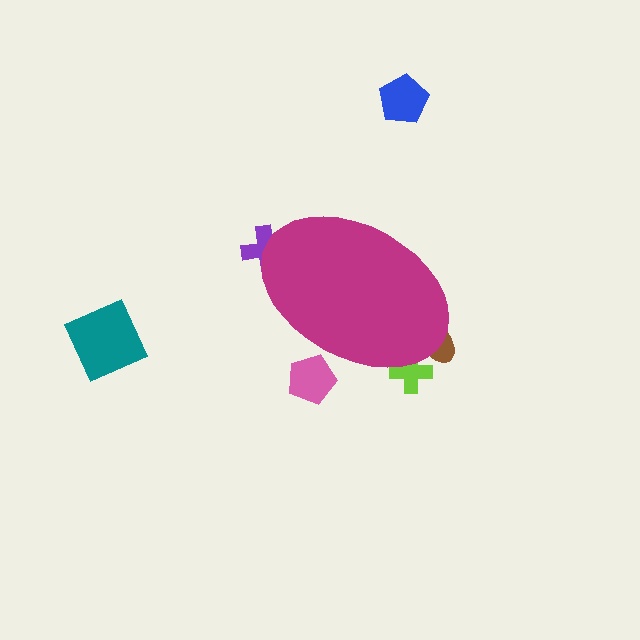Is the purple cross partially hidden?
Yes, the purple cross is partially hidden behind the magenta ellipse.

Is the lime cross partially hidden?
Yes, the lime cross is partially hidden behind the magenta ellipse.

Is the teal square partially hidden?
No, the teal square is fully visible.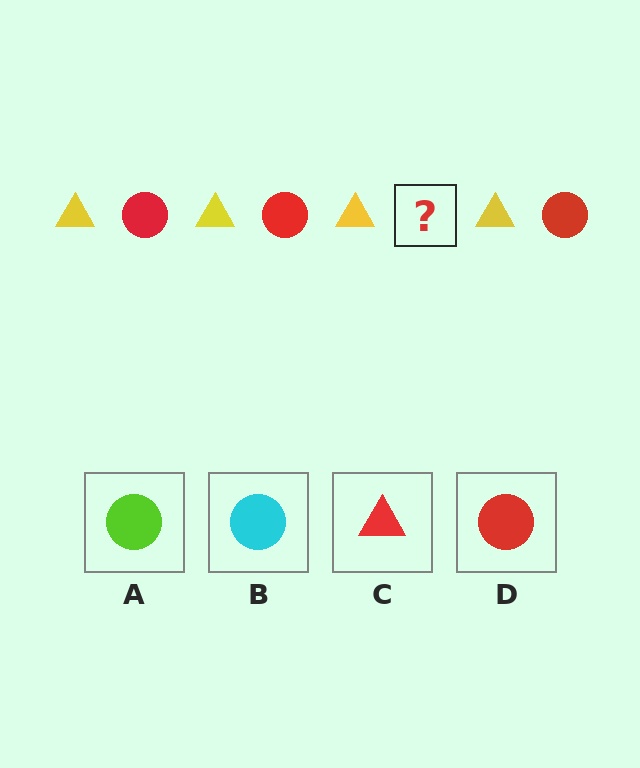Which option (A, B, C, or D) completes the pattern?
D.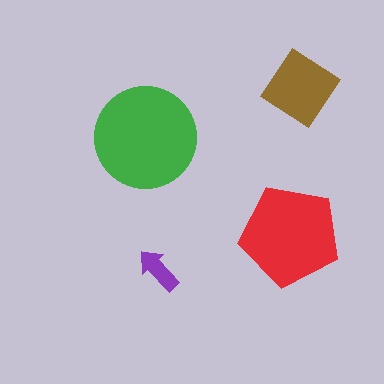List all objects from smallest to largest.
The purple arrow, the brown diamond, the red pentagon, the green circle.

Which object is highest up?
The brown diamond is topmost.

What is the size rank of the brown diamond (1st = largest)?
3rd.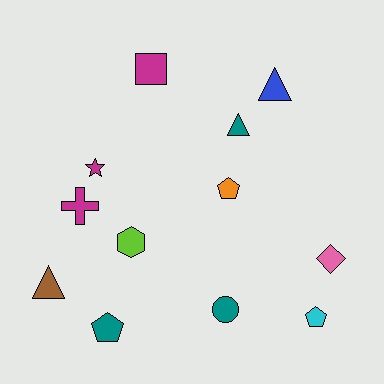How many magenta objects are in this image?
There are 3 magenta objects.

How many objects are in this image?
There are 12 objects.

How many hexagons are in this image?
There is 1 hexagon.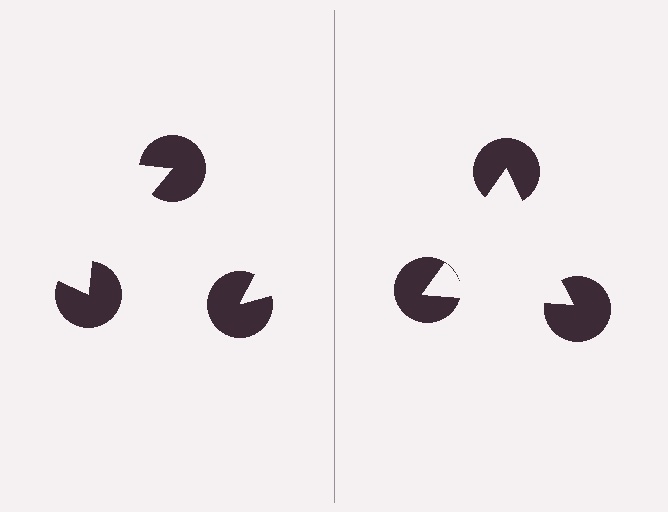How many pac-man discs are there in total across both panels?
6 — 3 on each side.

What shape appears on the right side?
An illusory triangle.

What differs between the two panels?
The pac-man discs are positioned identically on both sides; only the wedge orientations differ. On the right they align to a triangle; on the left they are misaligned.